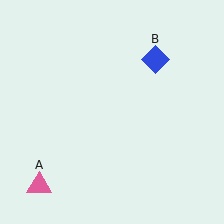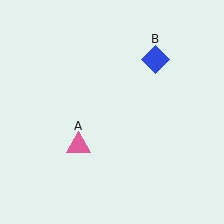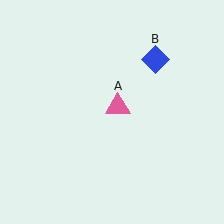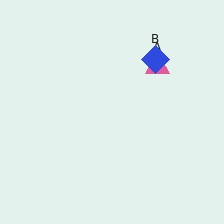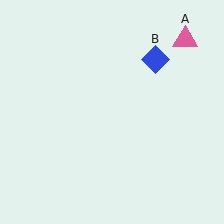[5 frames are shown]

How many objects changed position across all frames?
1 object changed position: pink triangle (object A).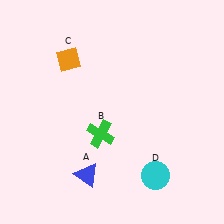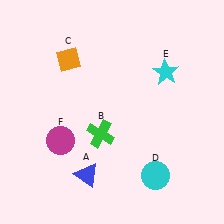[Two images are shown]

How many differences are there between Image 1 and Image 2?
There are 2 differences between the two images.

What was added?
A cyan star (E), a magenta circle (F) were added in Image 2.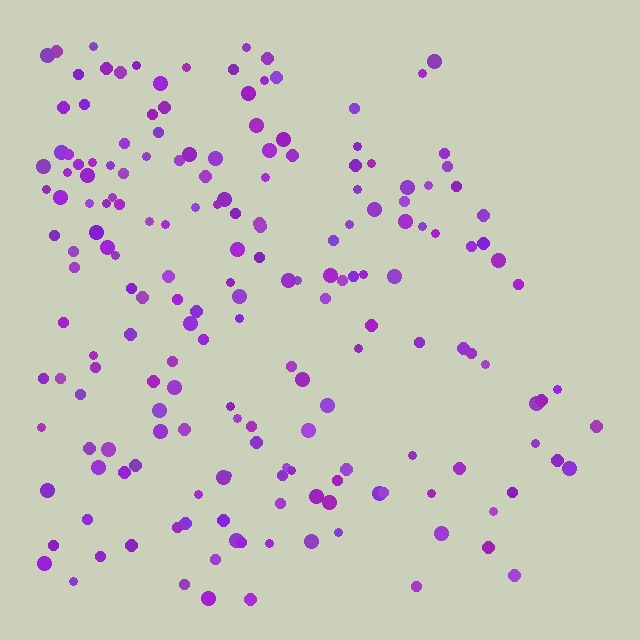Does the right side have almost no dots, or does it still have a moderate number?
Still a moderate number, just noticeably fewer than the left.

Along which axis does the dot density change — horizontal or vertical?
Horizontal.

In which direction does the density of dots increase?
From right to left, with the left side densest.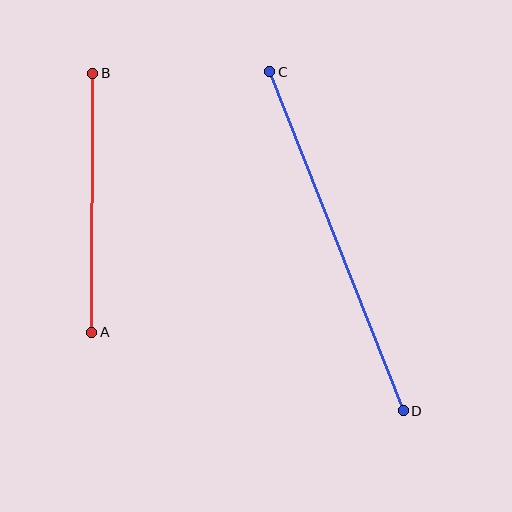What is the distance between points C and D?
The distance is approximately 365 pixels.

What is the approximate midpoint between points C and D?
The midpoint is at approximately (337, 241) pixels.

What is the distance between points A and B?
The distance is approximately 259 pixels.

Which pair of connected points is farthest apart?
Points C and D are farthest apart.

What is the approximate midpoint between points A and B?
The midpoint is at approximately (92, 203) pixels.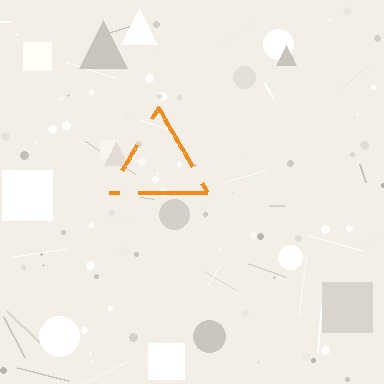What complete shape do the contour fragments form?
The contour fragments form a triangle.